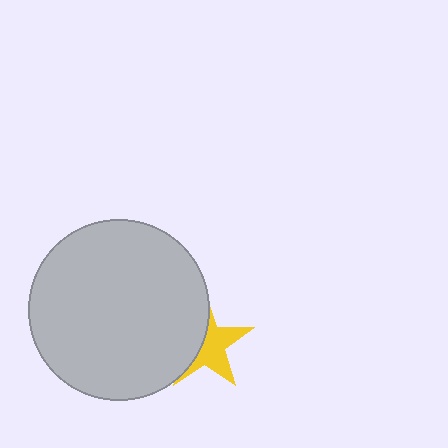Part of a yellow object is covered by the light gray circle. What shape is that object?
It is a star.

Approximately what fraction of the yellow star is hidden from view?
Roughly 47% of the yellow star is hidden behind the light gray circle.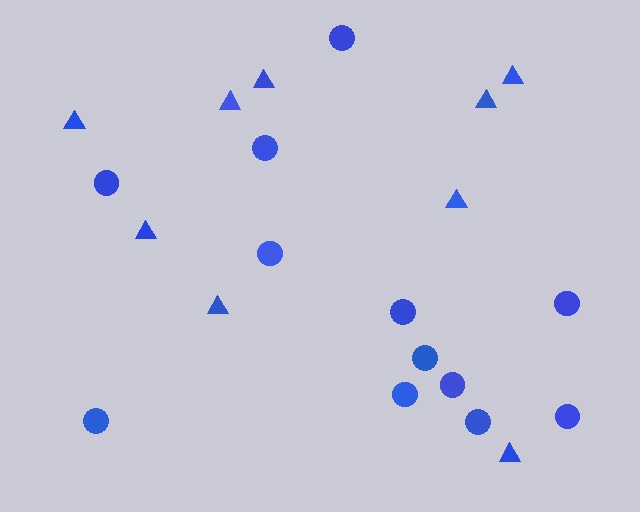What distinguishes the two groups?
There are 2 groups: one group of triangles (9) and one group of circles (12).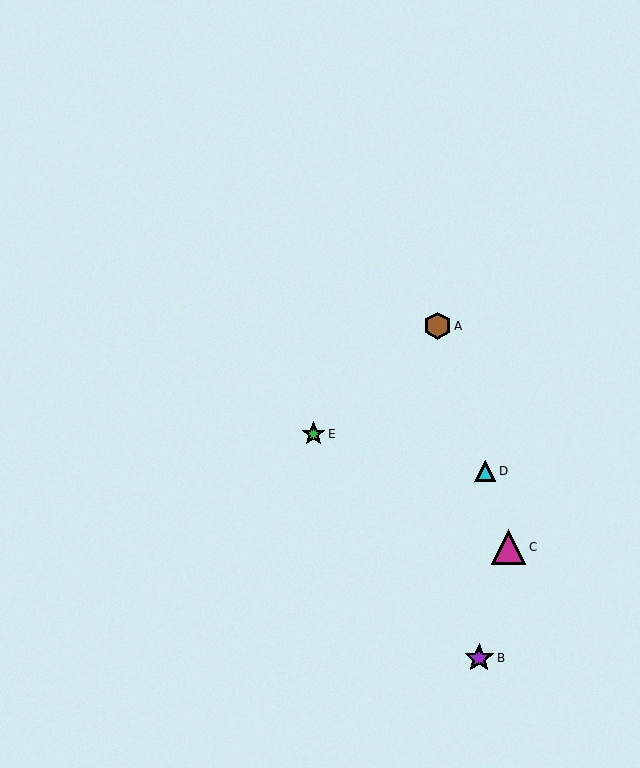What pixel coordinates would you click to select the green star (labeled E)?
Click at (314, 434) to select the green star E.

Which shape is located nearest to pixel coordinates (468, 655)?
The purple star (labeled B) at (479, 658) is nearest to that location.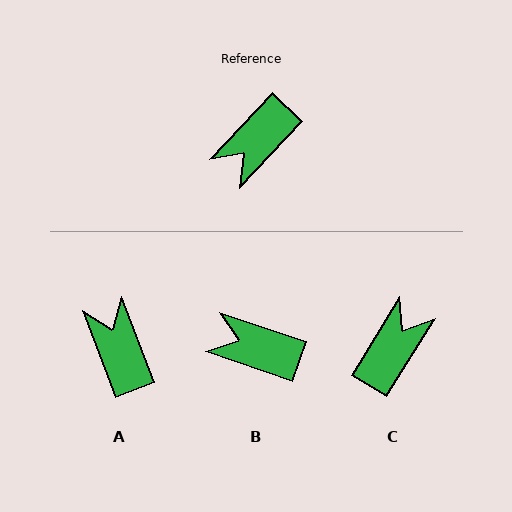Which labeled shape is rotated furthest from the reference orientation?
C, about 168 degrees away.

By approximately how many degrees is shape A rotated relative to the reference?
Approximately 115 degrees clockwise.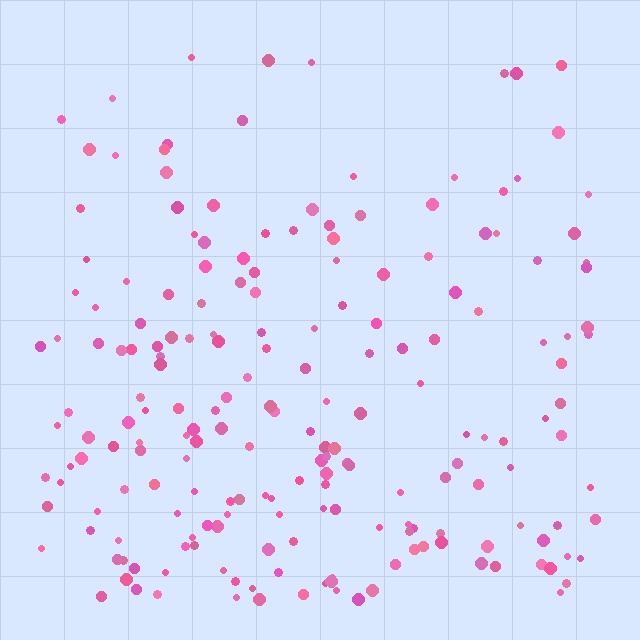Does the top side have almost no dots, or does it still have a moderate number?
Still a moderate number, just noticeably fewer than the bottom.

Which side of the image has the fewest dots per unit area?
The top.